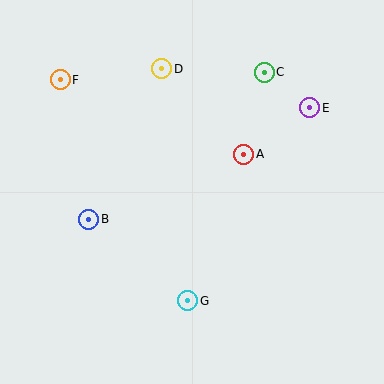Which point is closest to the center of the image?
Point A at (244, 154) is closest to the center.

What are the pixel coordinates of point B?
Point B is at (89, 219).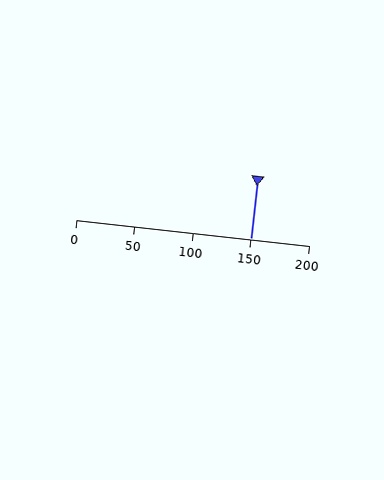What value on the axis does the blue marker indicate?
The marker indicates approximately 150.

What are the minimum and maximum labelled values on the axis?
The axis runs from 0 to 200.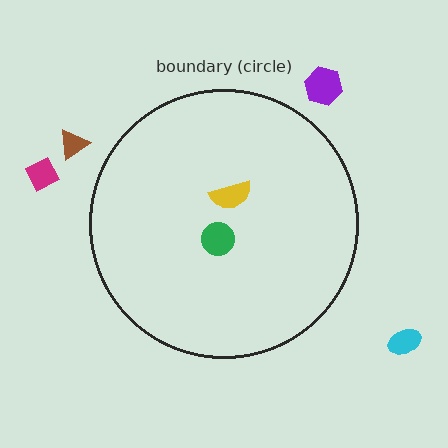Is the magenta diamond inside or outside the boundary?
Outside.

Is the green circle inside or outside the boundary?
Inside.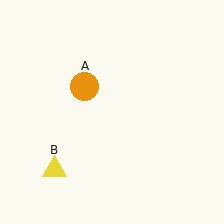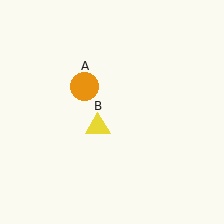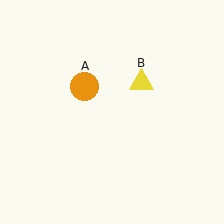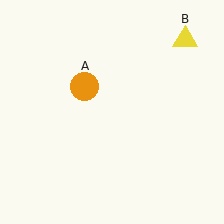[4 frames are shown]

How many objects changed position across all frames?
1 object changed position: yellow triangle (object B).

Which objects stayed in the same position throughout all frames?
Orange circle (object A) remained stationary.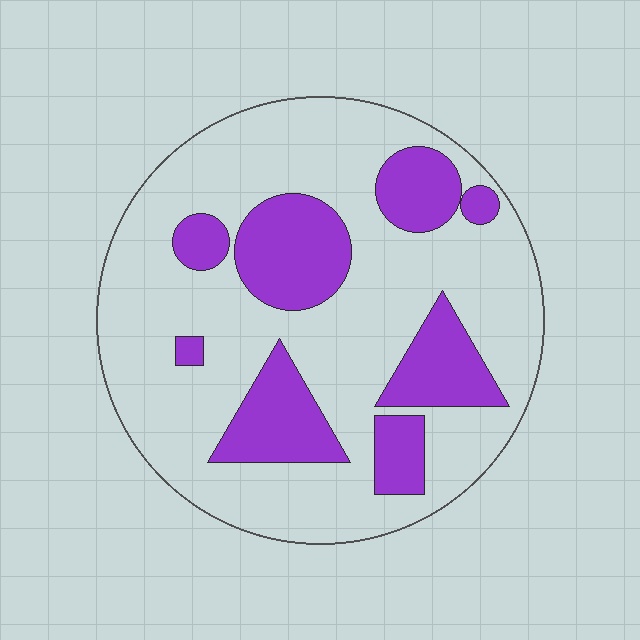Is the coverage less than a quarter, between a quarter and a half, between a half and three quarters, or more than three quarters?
Between a quarter and a half.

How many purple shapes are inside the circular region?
8.